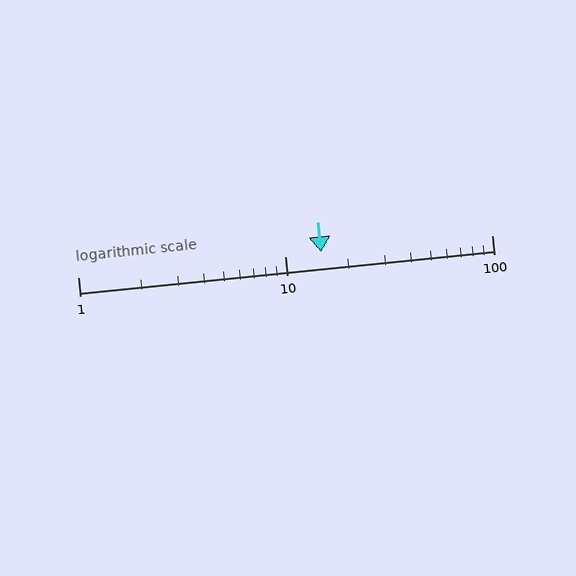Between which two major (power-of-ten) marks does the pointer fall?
The pointer is between 10 and 100.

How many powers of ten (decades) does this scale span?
The scale spans 2 decades, from 1 to 100.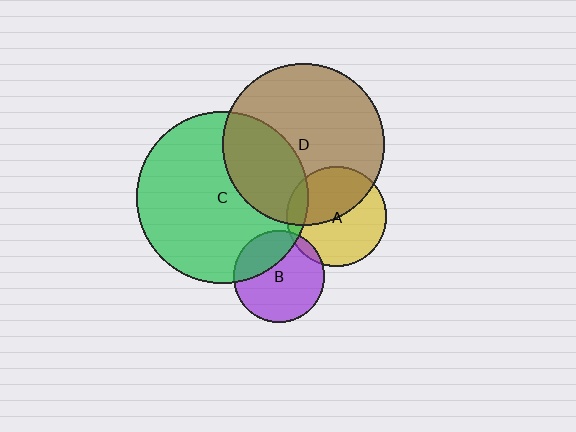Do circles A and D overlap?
Yes.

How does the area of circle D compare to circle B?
Approximately 3.1 times.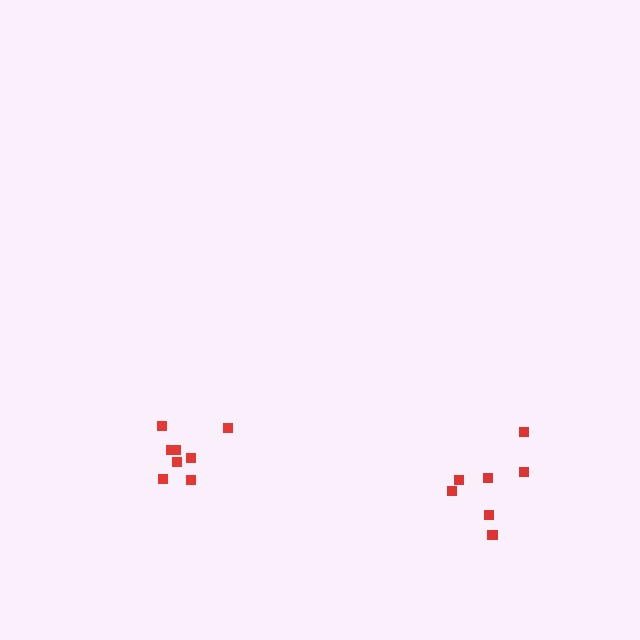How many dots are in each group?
Group 1: 8 dots, Group 2: 7 dots (15 total).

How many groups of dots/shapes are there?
There are 2 groups.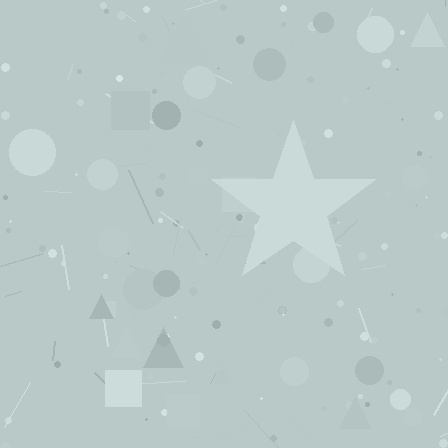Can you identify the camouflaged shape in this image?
The camouflaged shape is a star.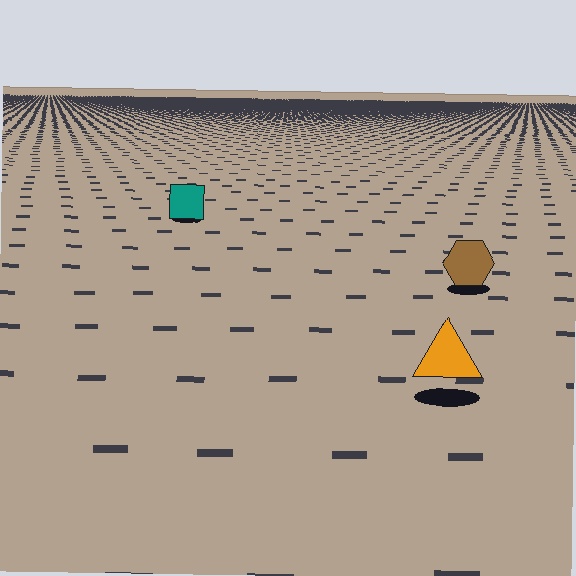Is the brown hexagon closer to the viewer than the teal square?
Yes. The brown hexagon is closer — you can tell from the texture gradient: the ground texture is coarser near it.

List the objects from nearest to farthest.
From nearest to farthest: the orange triangle, the brown hexagon, the teal square.